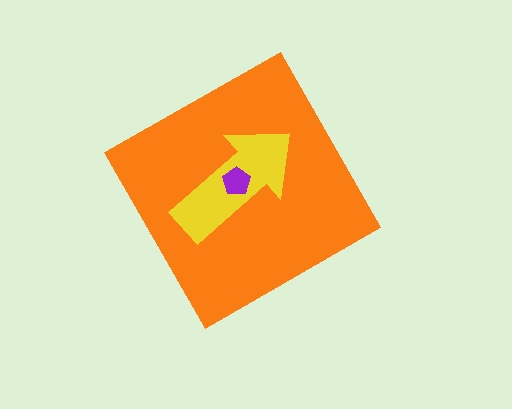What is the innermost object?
The purple pentagon.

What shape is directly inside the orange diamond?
The yellow arrow.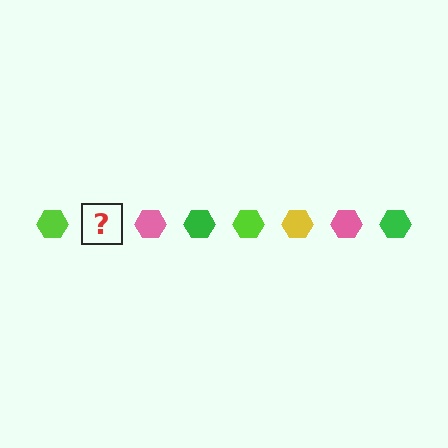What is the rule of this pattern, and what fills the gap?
The rule is that the pattern cycles through lime, yellow, pink, green hexagons. The gap should be filled with a yellow hexagon.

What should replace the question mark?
The question mark should be replaced with a yellow hexagon.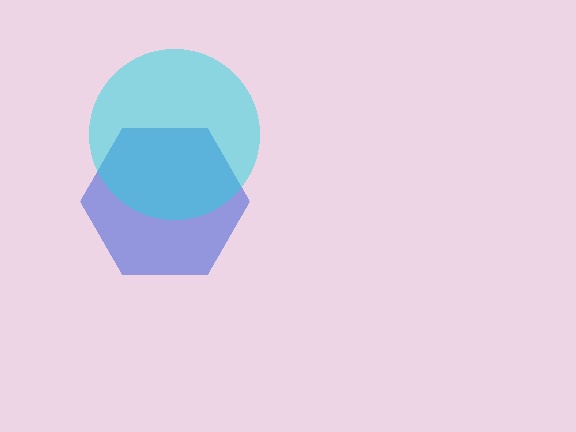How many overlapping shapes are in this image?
There are 2 overlapping shapes in the image.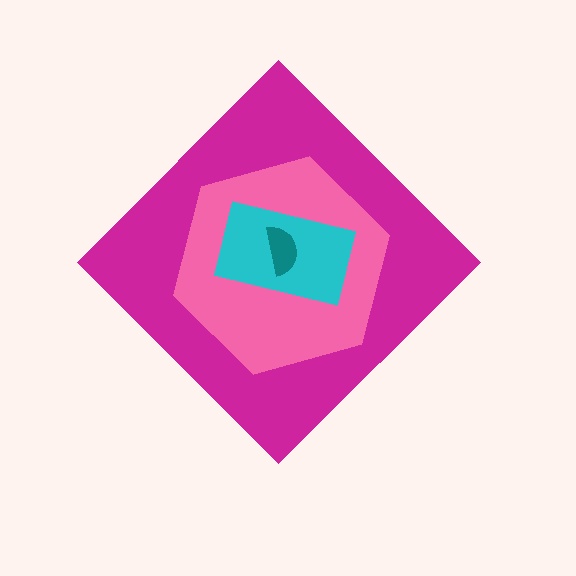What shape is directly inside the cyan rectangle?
The teal semicircle.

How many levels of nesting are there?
4.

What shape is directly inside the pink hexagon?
The cyan rectangle.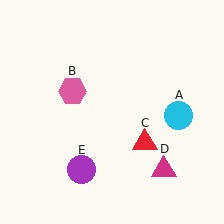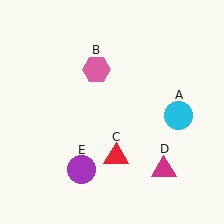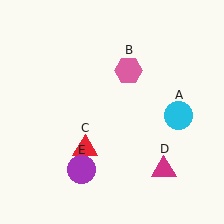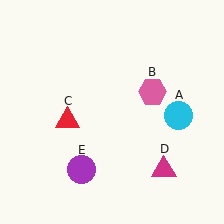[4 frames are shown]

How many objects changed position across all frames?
2 objects changed position: pink hexagon (object B), red triangle (object C).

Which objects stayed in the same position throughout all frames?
Cyan circle (object A) and magenta triangle (object D) and purple circle (object E) remained stationary.